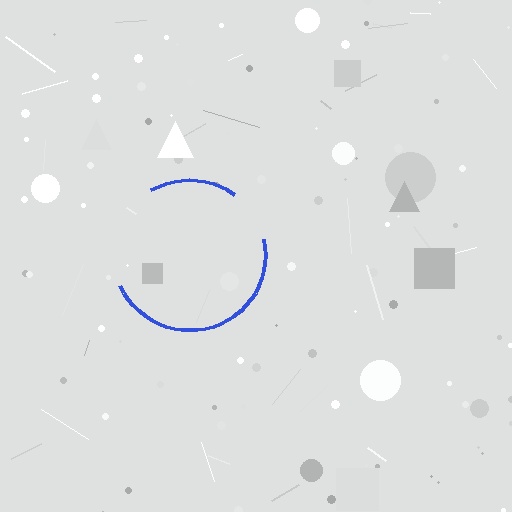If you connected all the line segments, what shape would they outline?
They would outline a circle.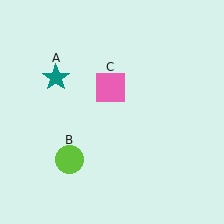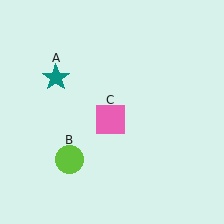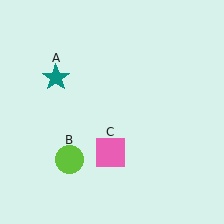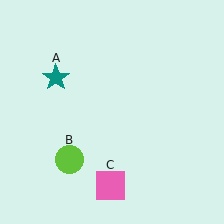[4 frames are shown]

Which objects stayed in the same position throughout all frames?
Teal star (object A) and lime circle (object B) remained stationary.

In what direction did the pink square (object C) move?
The pink square (object C) moved down.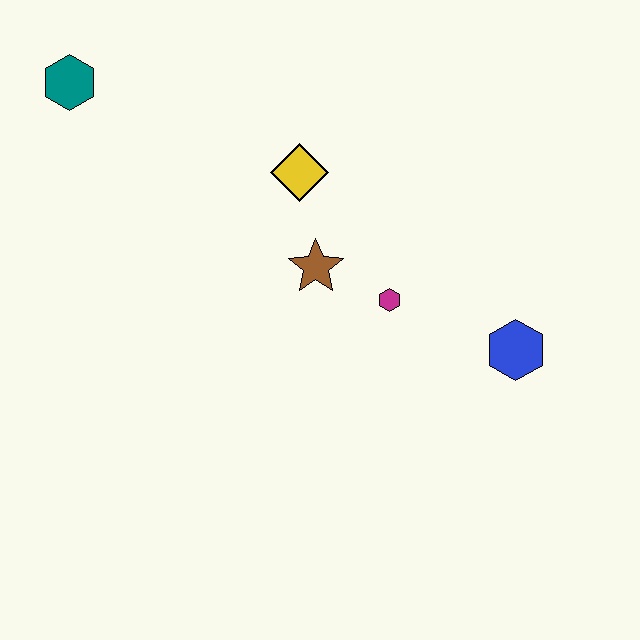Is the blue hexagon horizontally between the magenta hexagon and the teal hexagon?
No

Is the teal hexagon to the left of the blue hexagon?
Yes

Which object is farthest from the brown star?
The teal hexagon is farthest from the brown star.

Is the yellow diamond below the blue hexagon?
No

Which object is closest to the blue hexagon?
The magenta hexagon is closest to the blue hexagon.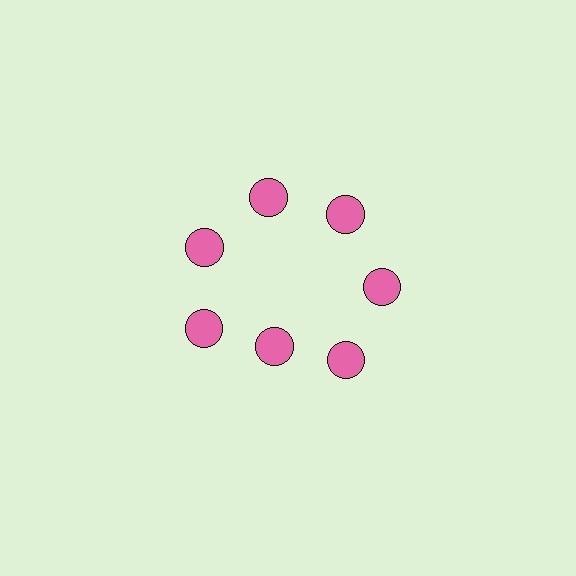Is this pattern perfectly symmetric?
No. The 7 pink circles are arranged in a ring, but one element near the 6 o'clock position is pulled inward toward the center, breaking the 7-fold rotational symmetry.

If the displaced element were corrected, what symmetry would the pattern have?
It would have 7-fold rotational symmetry — the pattern would map onto itself every 51 degrees.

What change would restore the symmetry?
The symmetry would be restored by moving it outward, back onto the ring so that all 7 circles sit at equal angles and equal distance from the center.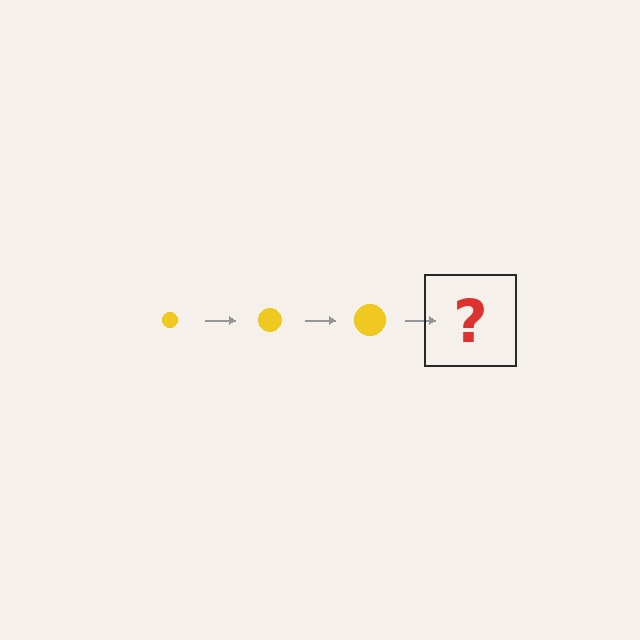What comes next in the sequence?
The next element should be a yellow circle, larger than the previous one.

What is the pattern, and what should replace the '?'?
The pattern is that the circle gets progressively larger each step. The '?' should be a yellow circle, larger than the previous one.